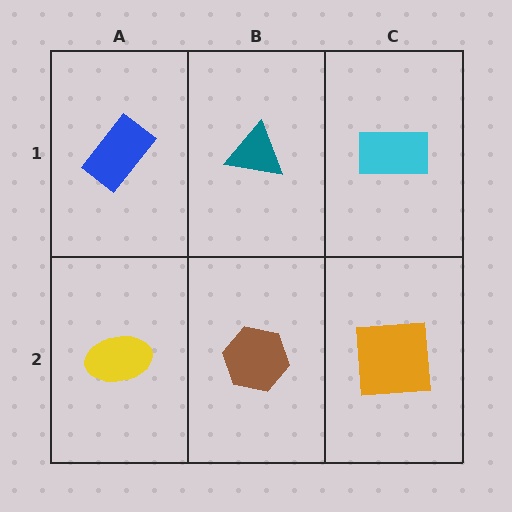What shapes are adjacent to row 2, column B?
A teal triangle (row 1, column B), a yellow ellipse (row 2, column A), an orange square (row 2, column C).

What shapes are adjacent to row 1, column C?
An orange square (row 2, column C), a teal triangle (row 1, column B).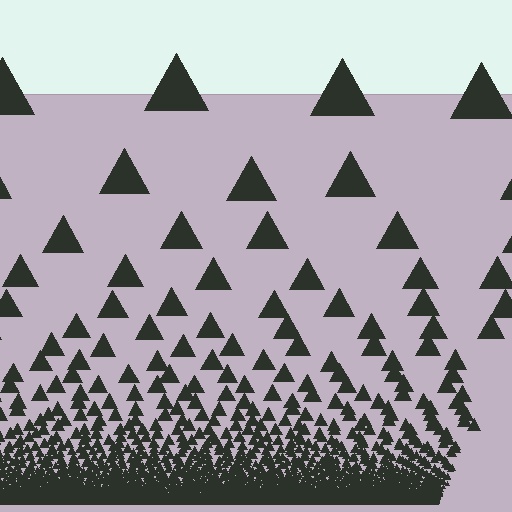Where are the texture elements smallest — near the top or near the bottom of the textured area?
Near the bottom.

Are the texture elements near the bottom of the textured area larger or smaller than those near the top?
Smaller. The gradient is inverted — elements near the bottom are smaller and denser.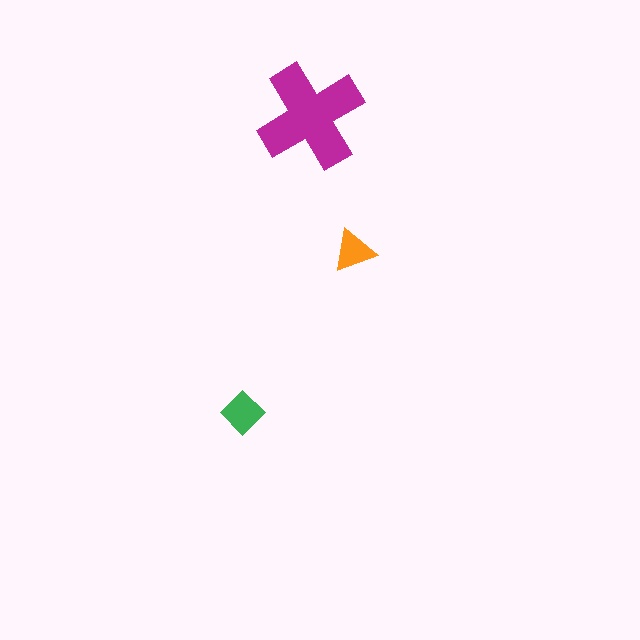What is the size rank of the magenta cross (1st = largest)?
1st.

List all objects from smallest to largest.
The orange triangle, the green diamond, the magenta cross.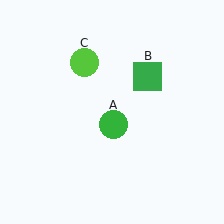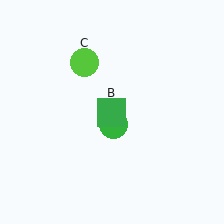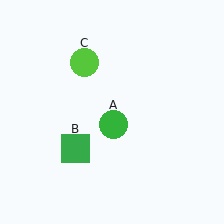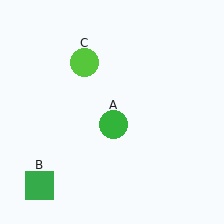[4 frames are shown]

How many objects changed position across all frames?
1 object changed position: green square (object B).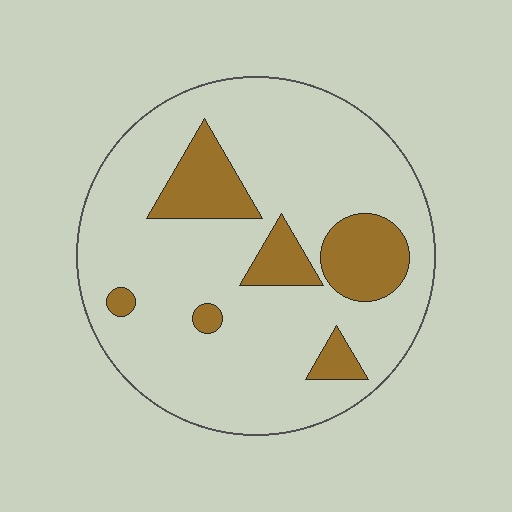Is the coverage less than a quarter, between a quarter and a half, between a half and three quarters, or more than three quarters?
Less than a quarter.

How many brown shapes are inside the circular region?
6.